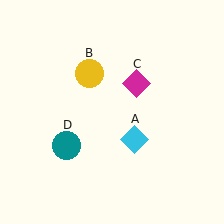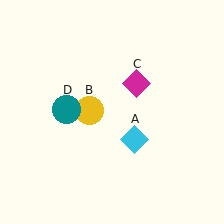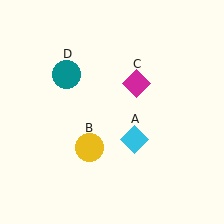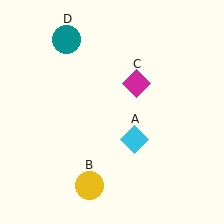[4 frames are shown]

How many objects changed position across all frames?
2 objects changed position: yellow circle (object B), teal circle (object D).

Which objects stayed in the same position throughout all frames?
Cyan diamond (object A) and magenta diamond (object C) remained stationary.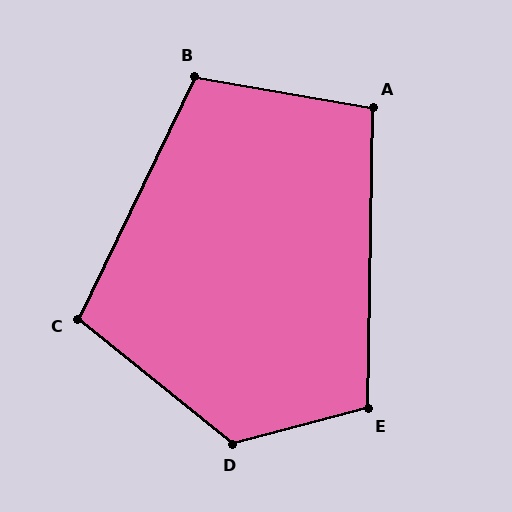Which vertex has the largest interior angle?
D, at approximately 127 degrees.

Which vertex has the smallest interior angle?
A, at approximately 99 degrees.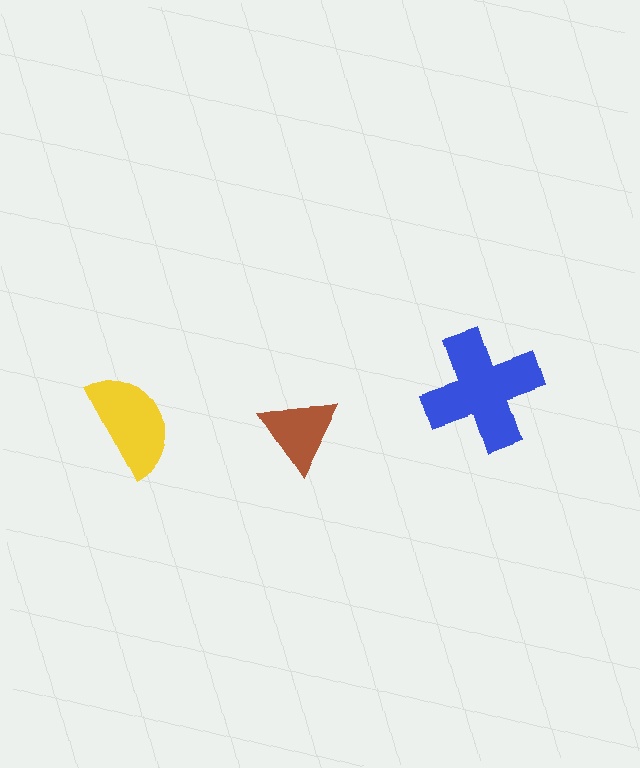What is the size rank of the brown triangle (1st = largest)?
3rd.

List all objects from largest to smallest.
The blue cross, the yellow semicircle, the brown triangle.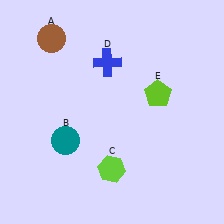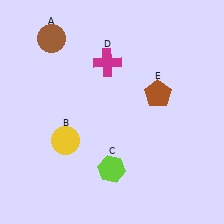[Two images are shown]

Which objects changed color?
B changed from teal to yellow. D changed from blue to magenta. E changed from lime to brown.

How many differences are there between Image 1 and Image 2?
There are 3 differences between the two images.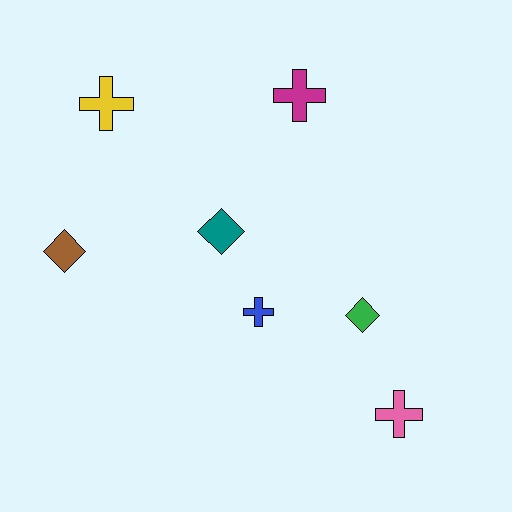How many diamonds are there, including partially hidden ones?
There are 3 diamonds.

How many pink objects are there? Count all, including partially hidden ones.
There is 1 pink object.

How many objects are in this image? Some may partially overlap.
There are 7 objects.